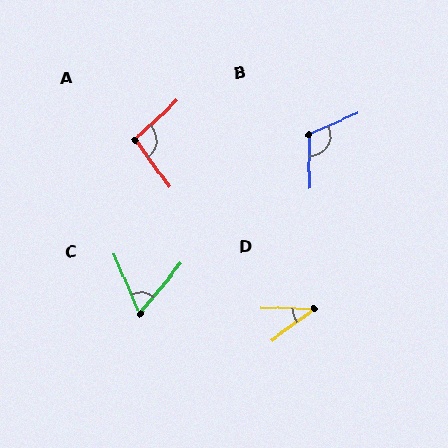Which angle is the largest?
B, at approximately 113 degrees.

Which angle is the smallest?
D, at approximately 38 degrees.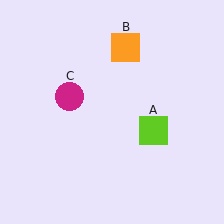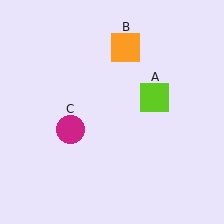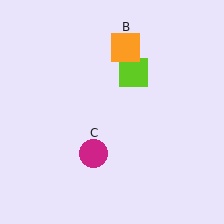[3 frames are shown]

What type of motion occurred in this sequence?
The lime square (object A), magenta circle (object C) rotated counterclockwise around the center of the scene.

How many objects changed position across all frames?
2 objects changed position: lime square (object A), magenta circle (object C).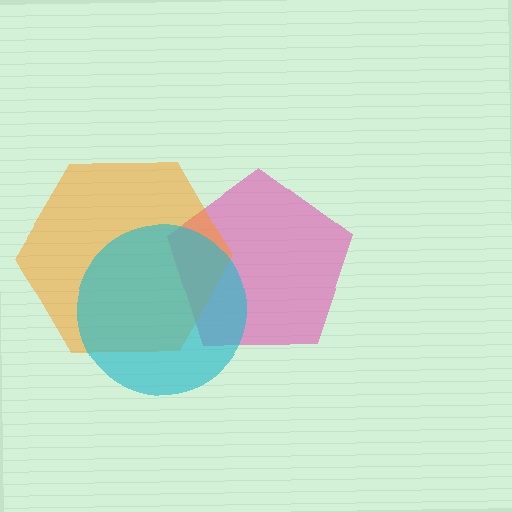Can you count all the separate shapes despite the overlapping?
Yes, there are 3 separate shapes.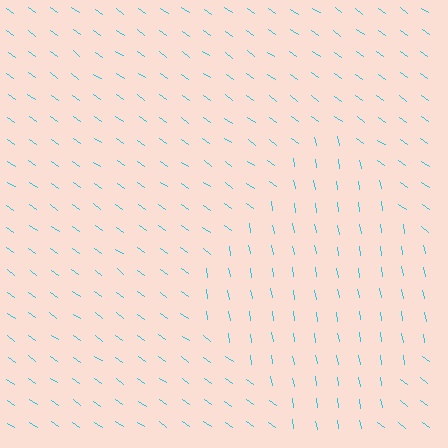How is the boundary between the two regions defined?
The boundary is defined purely by a change in line orientation (approximately 45 degrees difference). All lines are the same color and thickness.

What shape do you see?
I see a diamond.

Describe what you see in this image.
The image is filled with small cyan line segments. A diamond region in the image has lines oriented differently from the surrounding lines, creating a visible texture boundary.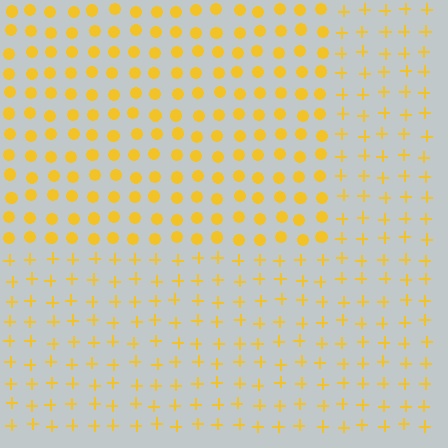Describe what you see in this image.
The image is filled with small yellow elements arranged in a uniform grid. A rectangle-shaped region contains circles, while the surrounding area contains plus signs. The boundary is defined purely by the change in element shape.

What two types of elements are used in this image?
The image uses circles inside the rectangle region and plus signs outside it.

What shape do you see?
I see a rectangle.